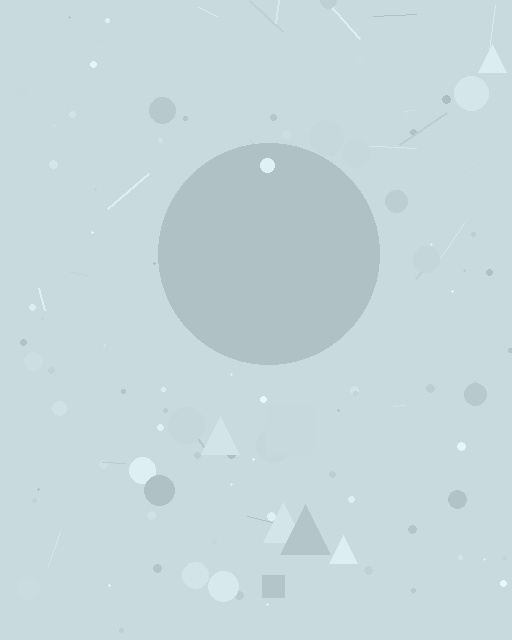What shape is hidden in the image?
A circle is hidden in the image.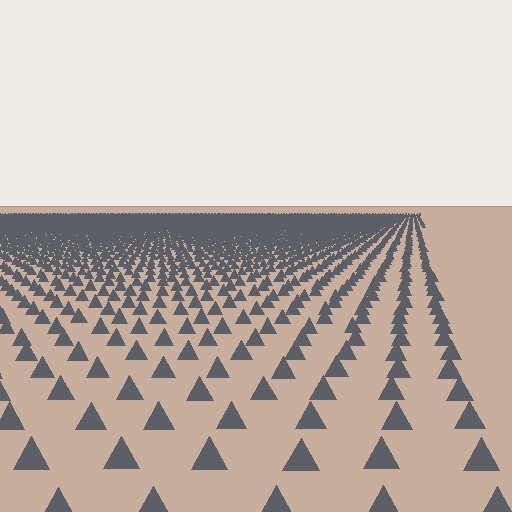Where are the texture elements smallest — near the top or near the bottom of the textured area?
Near the top.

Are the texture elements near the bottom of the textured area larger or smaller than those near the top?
Larger. Near the bottom, elements are closer to the viewer and appear at a bigger on-screen size.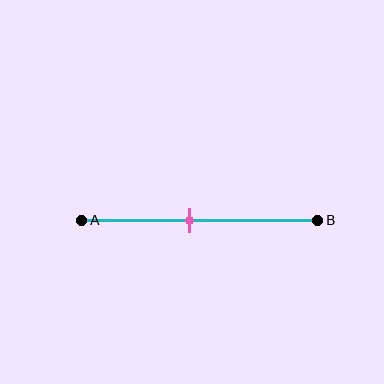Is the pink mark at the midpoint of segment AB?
No, the mark is at about 45% from A, not at the 50% midpoint.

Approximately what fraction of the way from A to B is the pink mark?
The pink mark is approximately 45% of the way from A to B.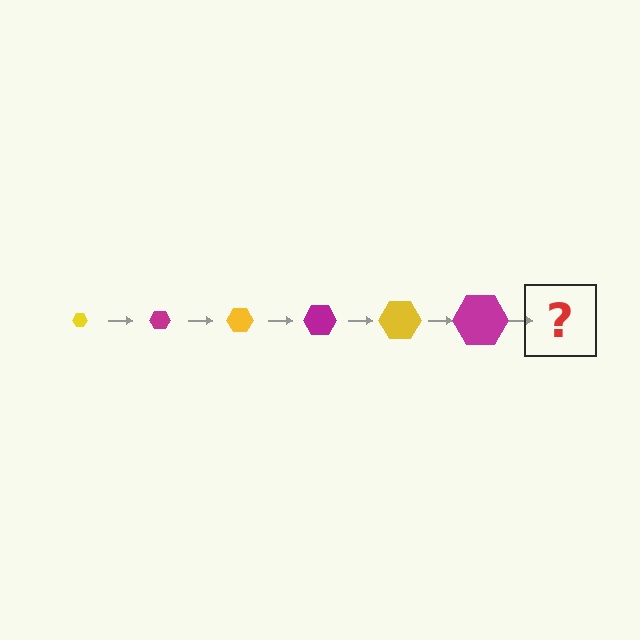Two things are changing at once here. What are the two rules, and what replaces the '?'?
The two rules are that the hexagon grows larger each step and the color cycles through yellow and magenta. The '?' should be a yellow hexagon, larger than the previous one.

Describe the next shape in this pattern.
It should be a yellow hexagon, larger than the previous one.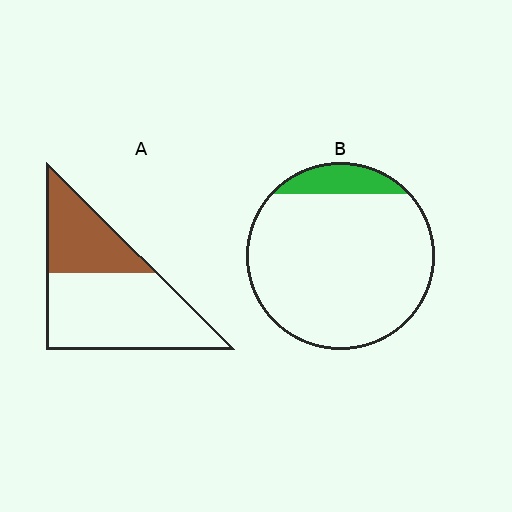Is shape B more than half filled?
No.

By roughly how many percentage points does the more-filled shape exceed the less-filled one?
By roughly 25 percentage points (A over B).